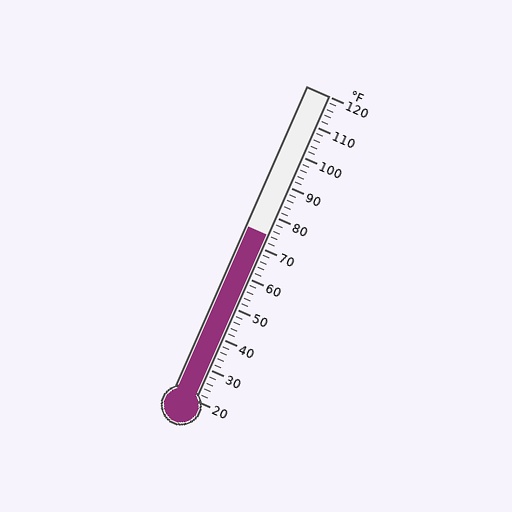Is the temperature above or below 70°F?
The temperature is above 70°F.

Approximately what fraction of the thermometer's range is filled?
The thermometer is filled to approximately 55% of its range.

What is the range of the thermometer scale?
The thermometer scale ranges from 20°F to 120°F.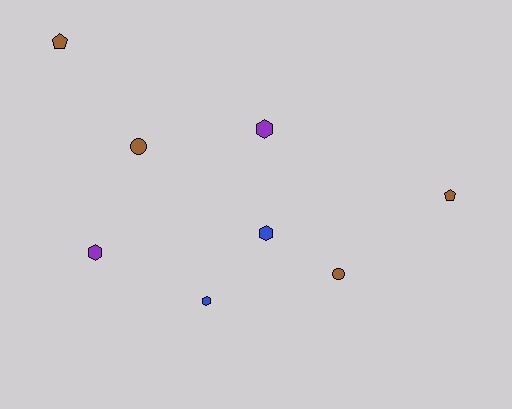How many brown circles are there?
There are 2 brown circles.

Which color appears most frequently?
Brown, with 4 objects.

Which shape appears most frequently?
Hexagon, with 4 objects.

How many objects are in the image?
There are 8 objects.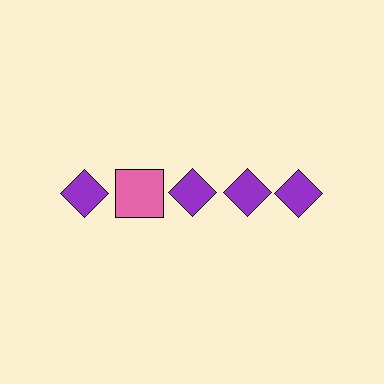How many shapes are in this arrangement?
There are 5 shapes arranged in a grid pattern.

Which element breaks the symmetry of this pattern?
The pink square in the top row, second from left column breaks the symmetry. All other shapes are purple diamonds.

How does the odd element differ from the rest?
It differs in both color (pink instead of purple) and shape (square instead of diamond).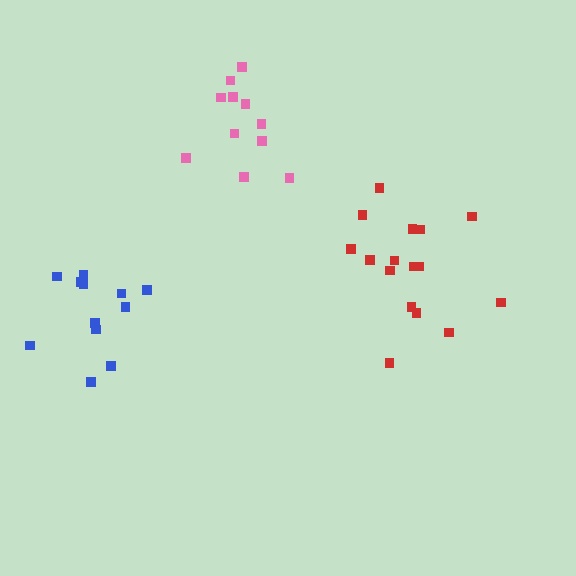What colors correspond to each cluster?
The clusters are colored: blue, red, pink.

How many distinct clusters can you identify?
There are 3 distinct clusters.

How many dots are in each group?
Group 1: 12 dots, Group 2: 17 dots, Group 3: 11 dots (40 total).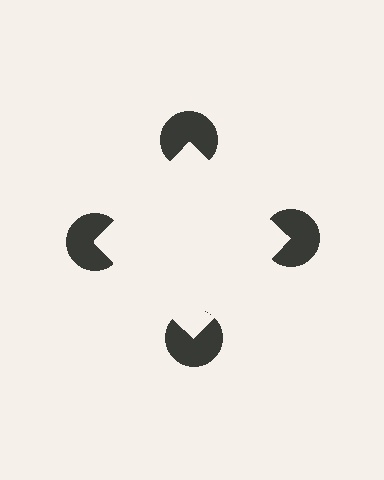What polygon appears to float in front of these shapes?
An illusory square — its edges are inferred from the aligned wedge cuts in the pac-man discs, not physically drawn.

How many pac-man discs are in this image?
There are 4 — one at each vertex of the illusory square.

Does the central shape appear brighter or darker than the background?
It typically appears slightly brighter than the background, even though no actual brightness change is drawn.